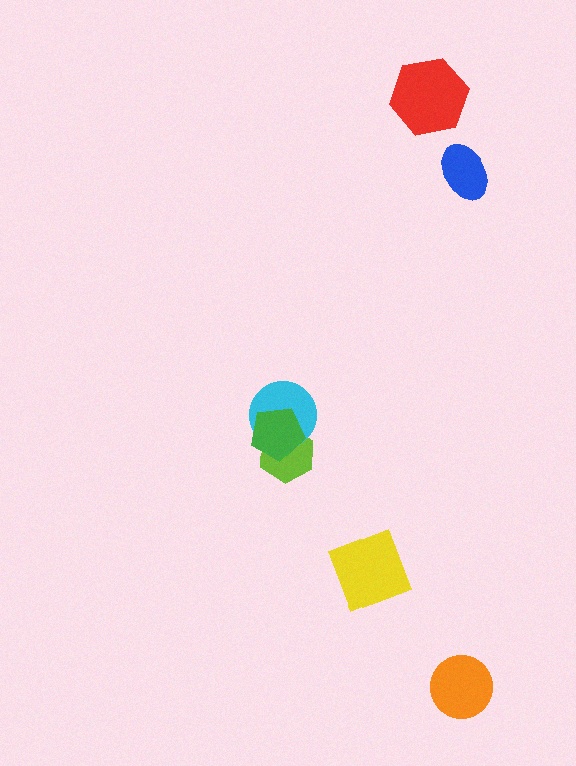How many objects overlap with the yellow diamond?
0 objects overlap with the yellow diamond.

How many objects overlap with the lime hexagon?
2 objects overlap with the lime hexagon.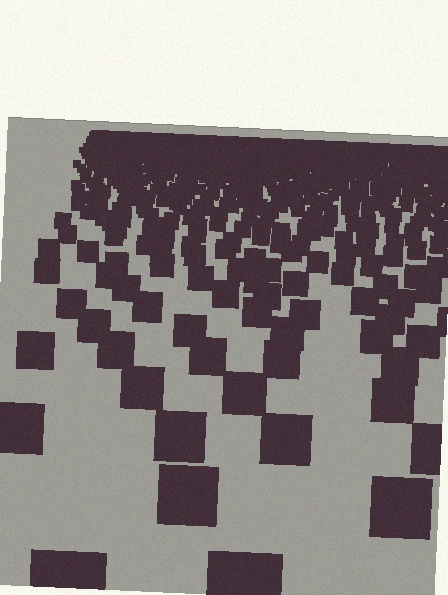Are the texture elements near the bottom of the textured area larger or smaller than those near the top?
Larger. Near the bottom, elements are closer to the viewer and appear at a bigger on-screen size.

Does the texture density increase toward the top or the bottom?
Density increases toward the top.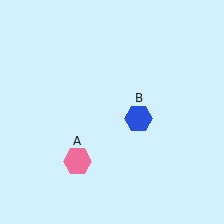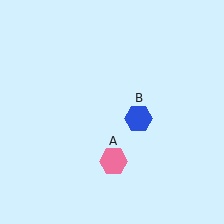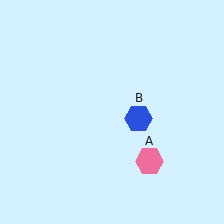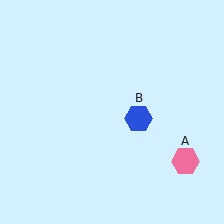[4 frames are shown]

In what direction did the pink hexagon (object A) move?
The pink hexagon (object A) moved right.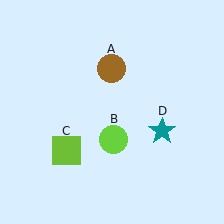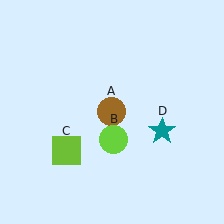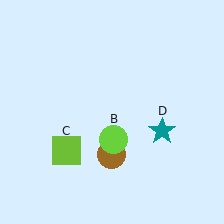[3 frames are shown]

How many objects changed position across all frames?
1 object changed position: brown circle (object A).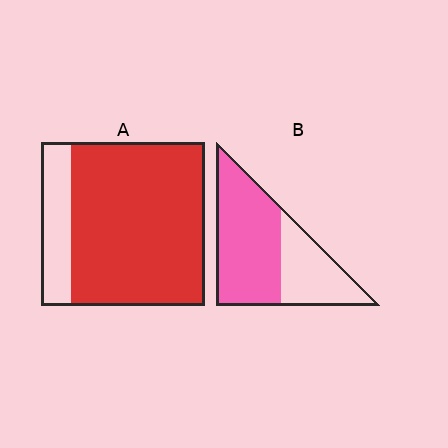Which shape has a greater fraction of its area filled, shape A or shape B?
Shape A.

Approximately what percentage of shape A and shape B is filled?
A is approximately 80% and B is approximately 65%.